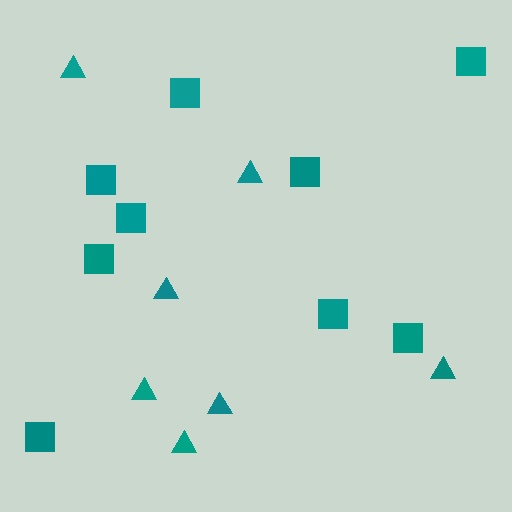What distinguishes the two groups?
There are 2 groups: one group of triangles (7) and one group of squares (9).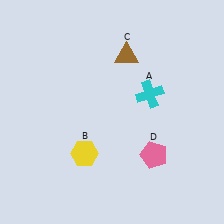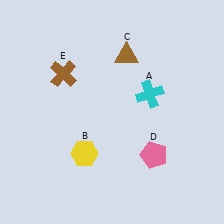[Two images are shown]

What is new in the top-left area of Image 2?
A brown cross (E) was added in the top-left area of Image 2.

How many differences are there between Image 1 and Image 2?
There is 1 difference between the two images.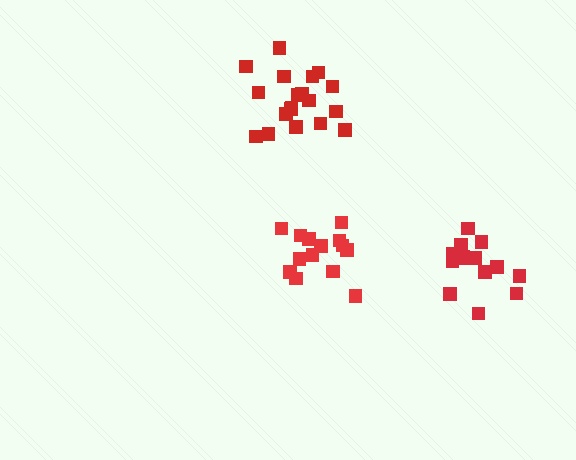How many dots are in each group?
Group 1: 14 dots, Group 2: 14 dots, Group 3: 19 dots (47 total).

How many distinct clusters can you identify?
There are 3 distinct clusters.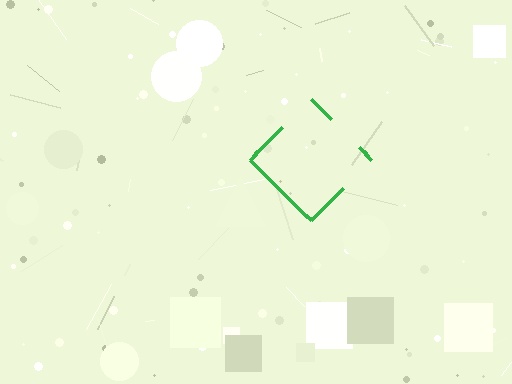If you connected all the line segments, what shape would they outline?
They would outline a diamond.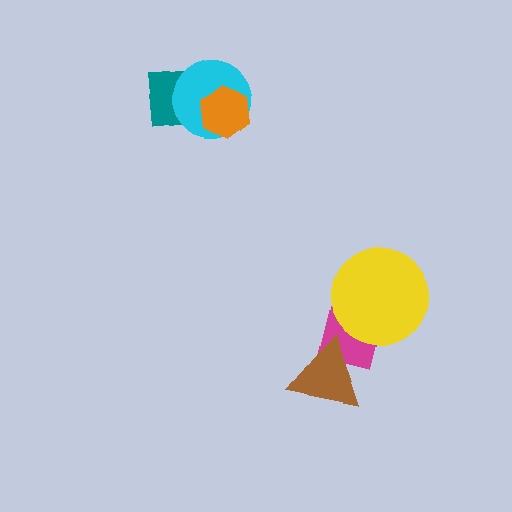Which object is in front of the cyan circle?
The orange hexagon is in front of the cyan circle.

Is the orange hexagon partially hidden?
No, no other shape covers it.